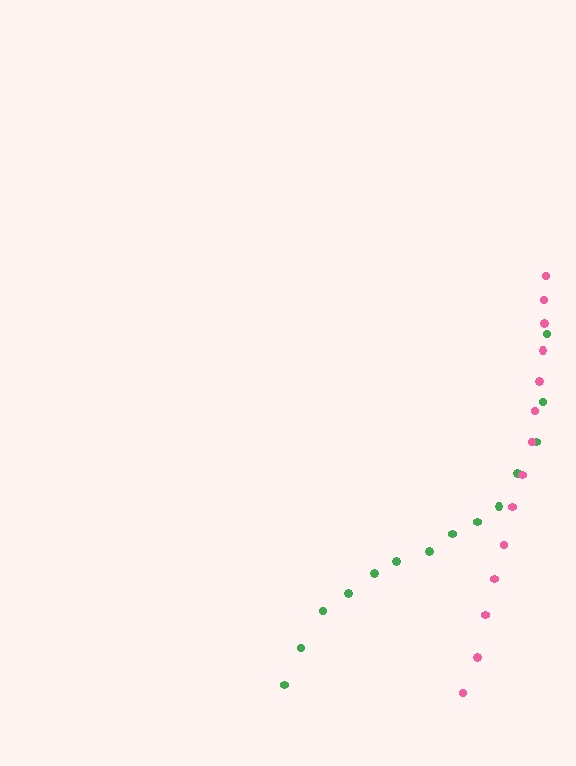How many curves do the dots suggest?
There are 2 distinct paths.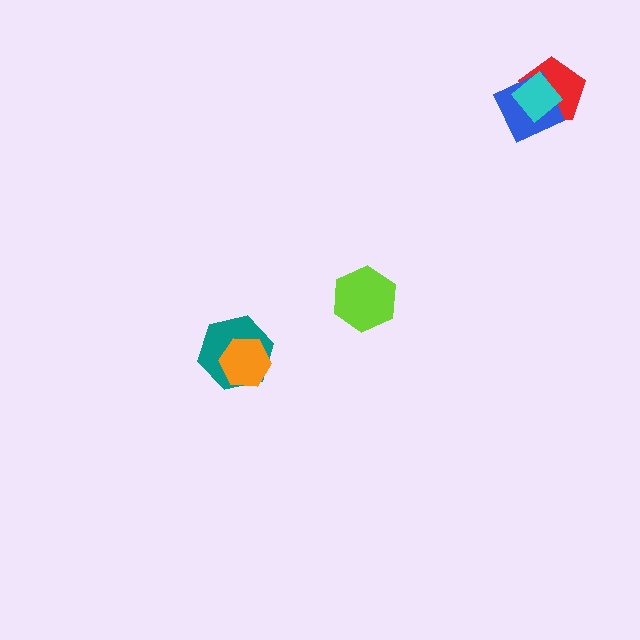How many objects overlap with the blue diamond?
2 objects overlap with the blue diamond.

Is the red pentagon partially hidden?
Yes, it is partially covered by another shape.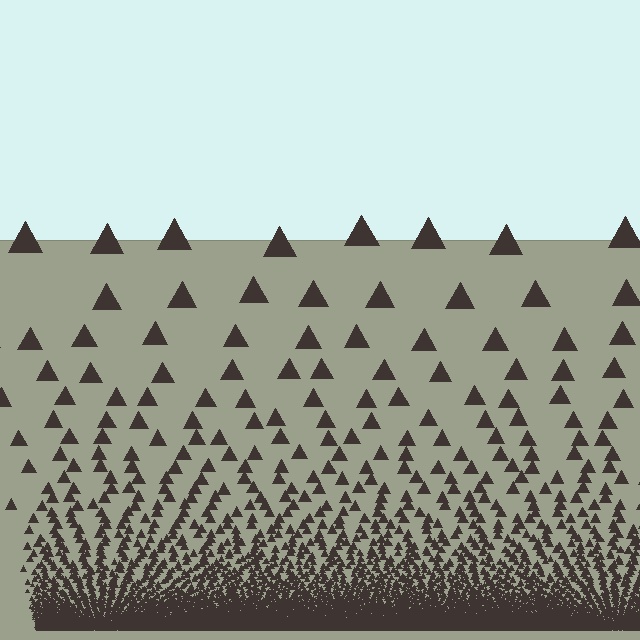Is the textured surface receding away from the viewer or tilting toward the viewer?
The surface appears to tilt toward the viewer. Texture elements get larger and sparser toward the top.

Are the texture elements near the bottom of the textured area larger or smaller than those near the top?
Smaller. The gradient is inverted — elements near the bottom are smaller and denser.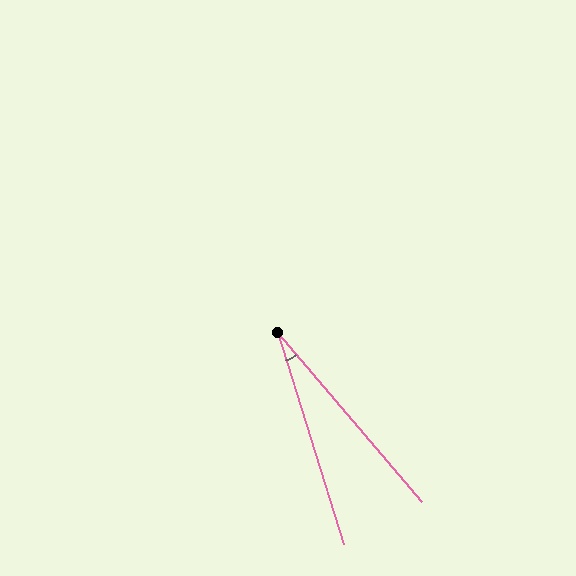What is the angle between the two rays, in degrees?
Approximately 23 degrees.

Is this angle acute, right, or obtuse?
It is acute.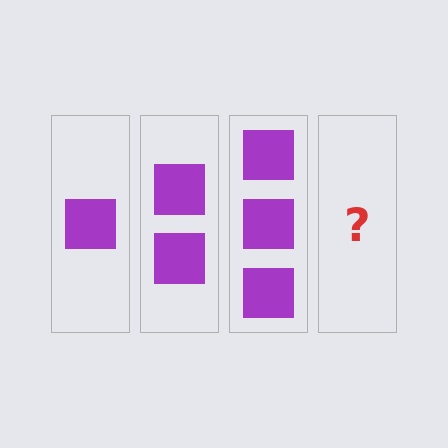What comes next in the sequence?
The next element should be 4 squares.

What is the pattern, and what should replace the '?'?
The pattern is that each step adds one more square. The '?' should be 4 squares.